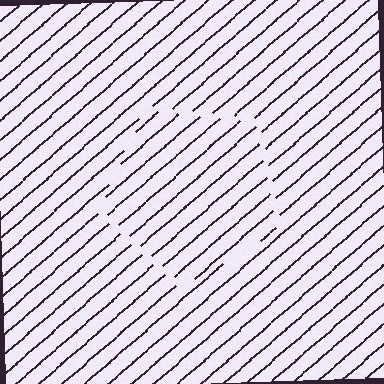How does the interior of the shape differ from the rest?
The interior of the shape contains the same grating, shifted by half a period — the contour is defined by the phase discontinuity where line-ends from the inner and outer gratings abut.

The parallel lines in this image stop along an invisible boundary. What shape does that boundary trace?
An illusory pentagon. The interior of the shape contains the same grating, shifted by half a period — the contour is defined by the phase discontinuity where line-ends from the inner and outer gratings abut.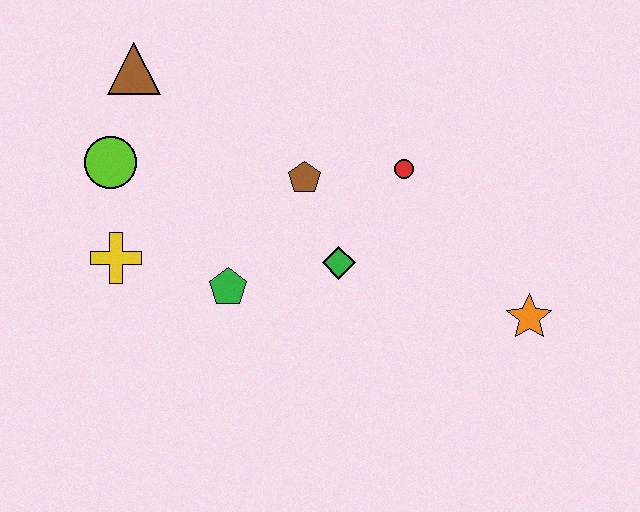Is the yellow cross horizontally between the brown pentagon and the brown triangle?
No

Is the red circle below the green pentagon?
No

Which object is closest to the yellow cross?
The lime circle is closest to the yellow cross.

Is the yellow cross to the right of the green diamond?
No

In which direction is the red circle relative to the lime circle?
The red circle is to the right of the lime circle.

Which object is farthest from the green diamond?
The brown triangle is farthest from the green diamond.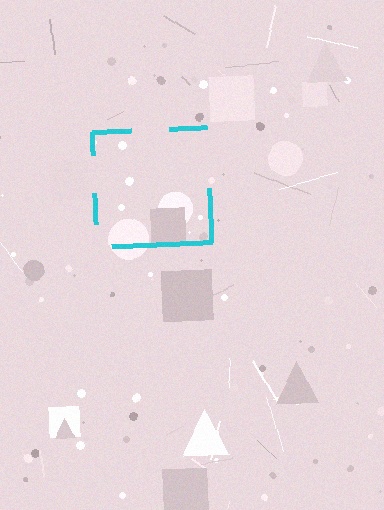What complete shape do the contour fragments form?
The contour fragments form a square.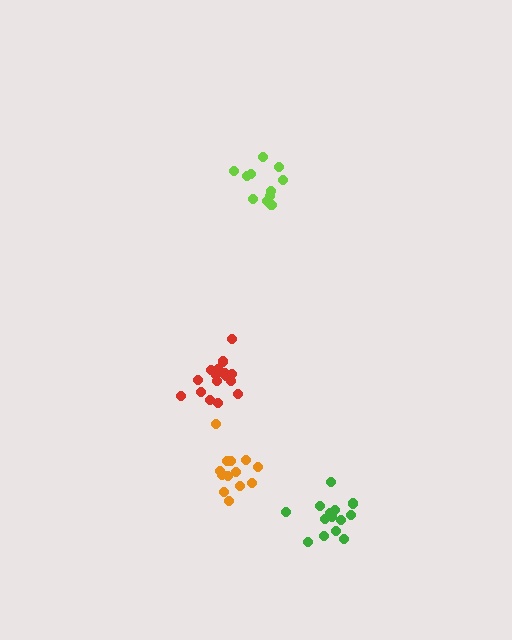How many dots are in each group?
Group 1: 11 dots, Group 2: 16 dots, Group 3: 14 dots, Group 4: 13 dots (54 total).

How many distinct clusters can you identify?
There are 4 distinct clusters.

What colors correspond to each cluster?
The clusters are colored: lime, red, green, orange.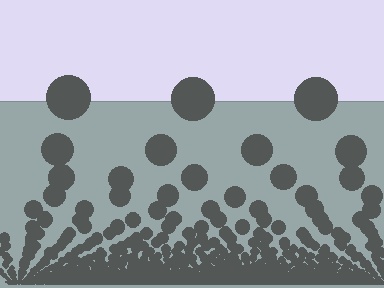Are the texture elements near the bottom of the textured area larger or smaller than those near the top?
Smaller. The gradient is inverted — elements near the bottom are smaller and denser.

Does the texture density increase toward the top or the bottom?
Density increases toward the bottom.